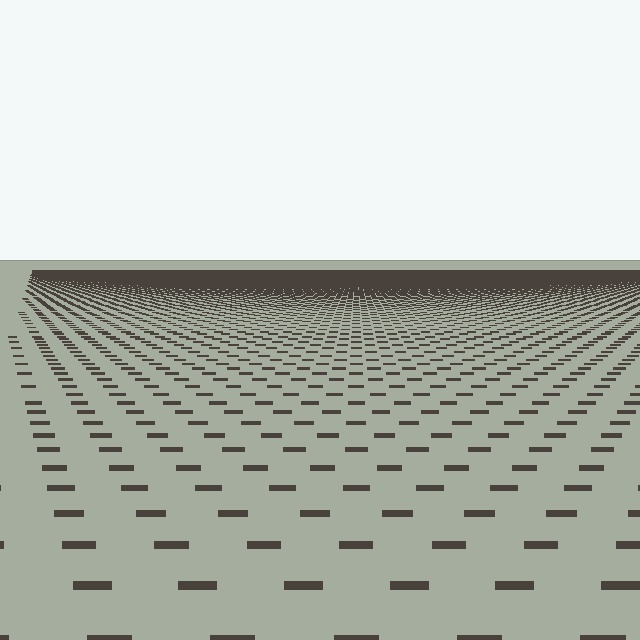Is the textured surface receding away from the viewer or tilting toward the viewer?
The surface is receding away from the viewer. Texture elements get smaller and denser toward the top.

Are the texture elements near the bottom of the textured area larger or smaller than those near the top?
Larger. Near the bottom, elements are closer to the viewer and appear at a bigger on-screen size.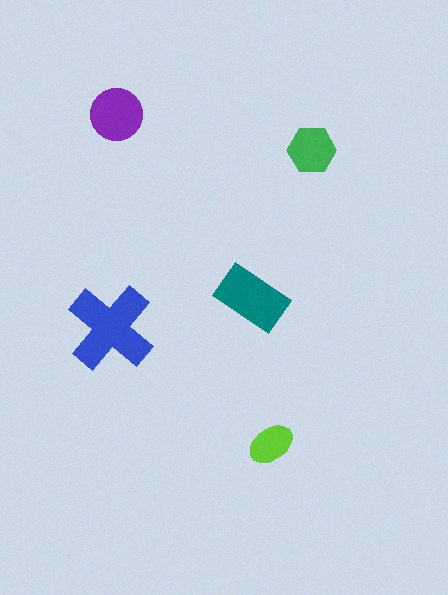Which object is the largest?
The blue cross.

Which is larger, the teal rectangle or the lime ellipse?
The teal rectangle.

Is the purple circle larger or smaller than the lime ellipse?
Larger.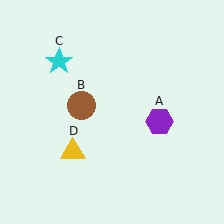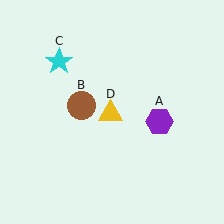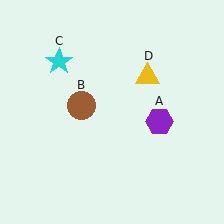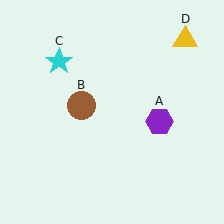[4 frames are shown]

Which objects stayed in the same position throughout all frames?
Purple hexagon (object A) and brown circle (object B) and cyan star (object C) remained stationary.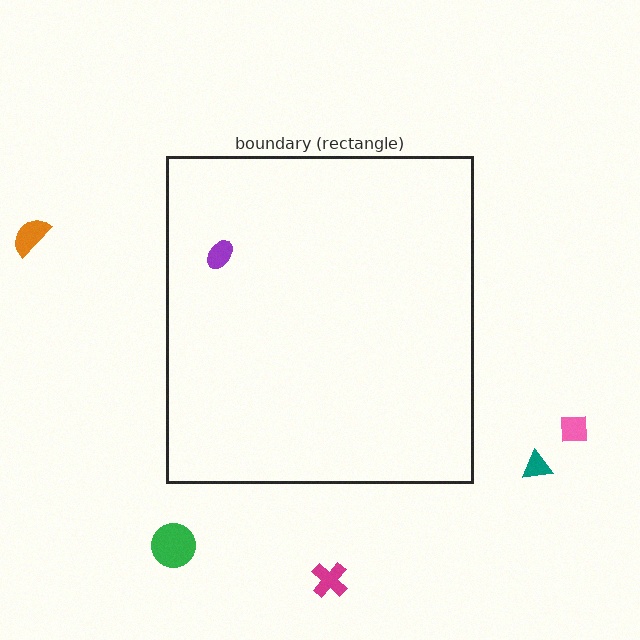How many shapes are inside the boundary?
1 inside, 5 outside.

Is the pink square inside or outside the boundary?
Outside.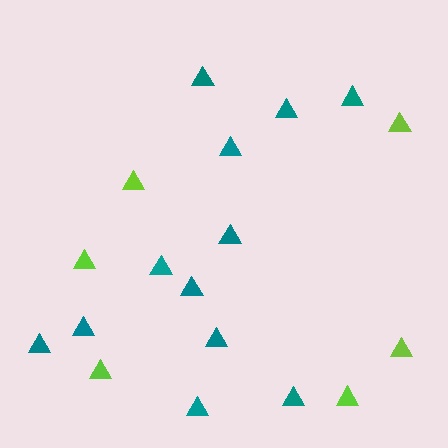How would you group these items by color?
There are 2 groups: one group of teal triangles (12) and one group of lime triangles (6).